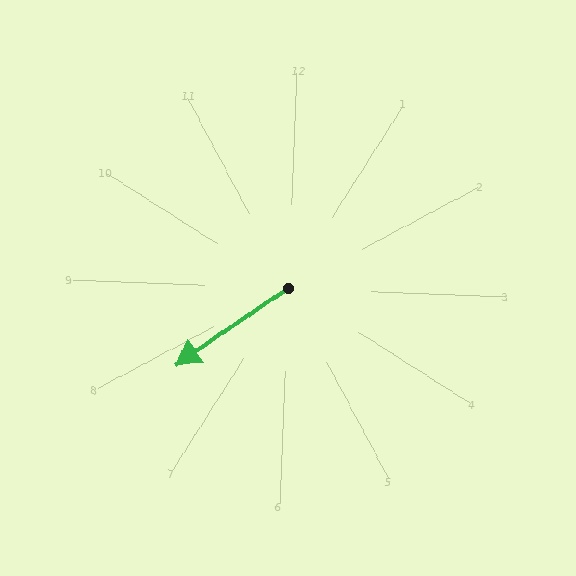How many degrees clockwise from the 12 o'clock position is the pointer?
Approximately 233 degrees.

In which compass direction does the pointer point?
Southwest.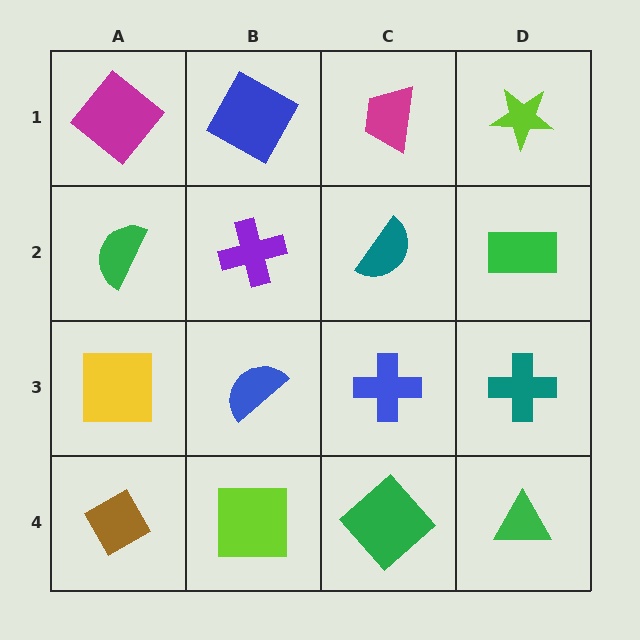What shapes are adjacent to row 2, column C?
A magenta trapezoid (row 1, column C), a blue cross (row 3, column C), a purple cross (row 2, column B), a green rectangle (row 2, column D).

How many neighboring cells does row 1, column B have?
3.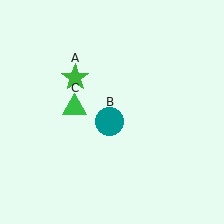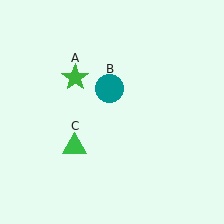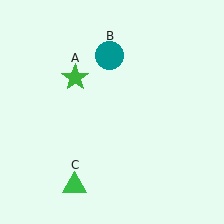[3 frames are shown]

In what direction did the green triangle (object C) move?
The green triangle (object C) moved down.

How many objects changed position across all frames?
2 objects changed position: teal circle (object B), green triangle (object C).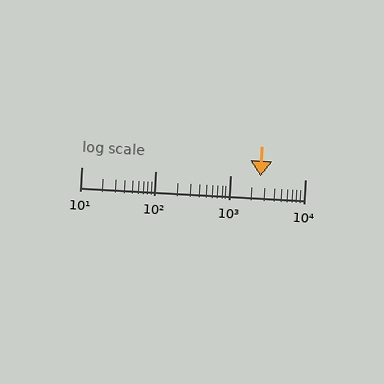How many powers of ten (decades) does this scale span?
The scale spans 3 decades, from 10 to 10000.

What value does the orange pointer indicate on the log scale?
The pointer indicates approximately 2500.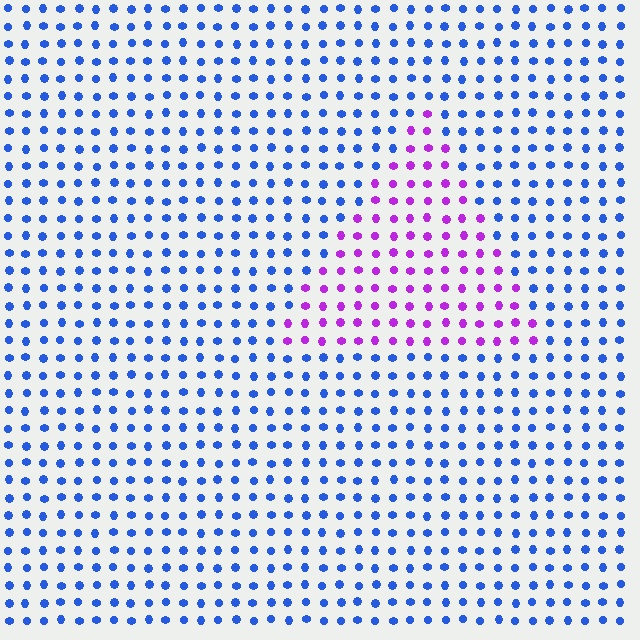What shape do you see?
I see a triangle.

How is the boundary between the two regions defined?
The boundary is defined purely by a slight shift in hue (about 65 degrees). Spacing, size, and orientation are identical on both sides.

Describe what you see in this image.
The image is filled with small blue elements in a uniform arrangement. A triangle-shaped region is visible where the elements are tinted to a slightly different hue, forming a subtle color boundary.